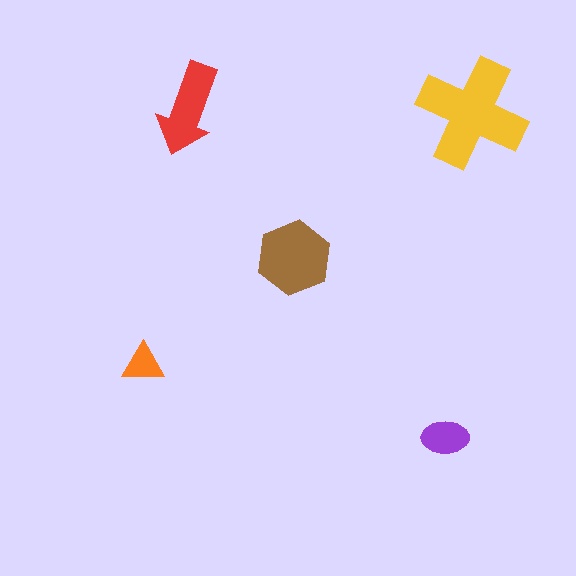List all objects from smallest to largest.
The orange triangle, the purple ellipse, the red arrow, the brown hexagon, the yellow cross.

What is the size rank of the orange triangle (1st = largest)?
5th.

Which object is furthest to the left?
The orange triangle is leftmost.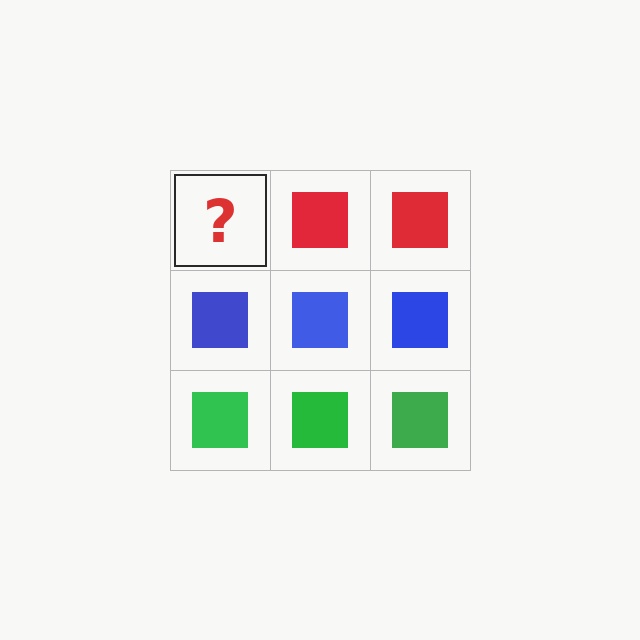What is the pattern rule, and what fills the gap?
The rule is that each row has a consistent color. The gap should be filled with a red square.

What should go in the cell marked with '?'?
The missing cell should contain a red square.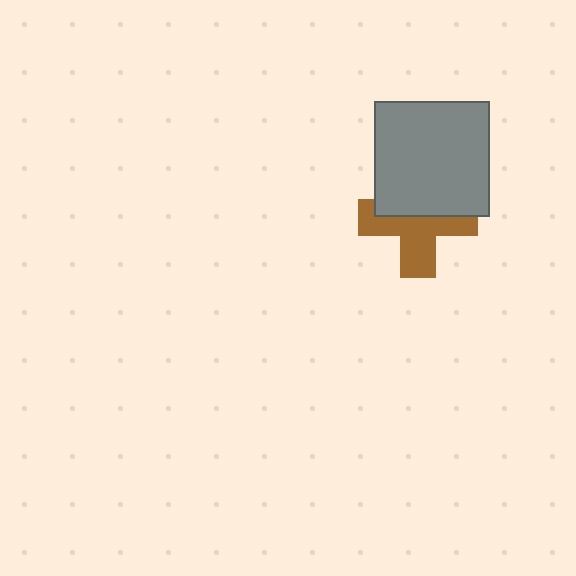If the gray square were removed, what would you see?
You would see the complete brown cross.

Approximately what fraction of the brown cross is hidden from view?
Roughly 46% of the brown cross is hidden behind the gray square.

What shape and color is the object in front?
The object in front is a gray square.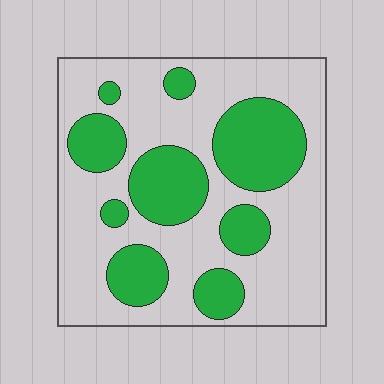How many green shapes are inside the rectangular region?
9.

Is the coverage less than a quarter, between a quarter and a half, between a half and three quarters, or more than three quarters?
Between a quarter and a half.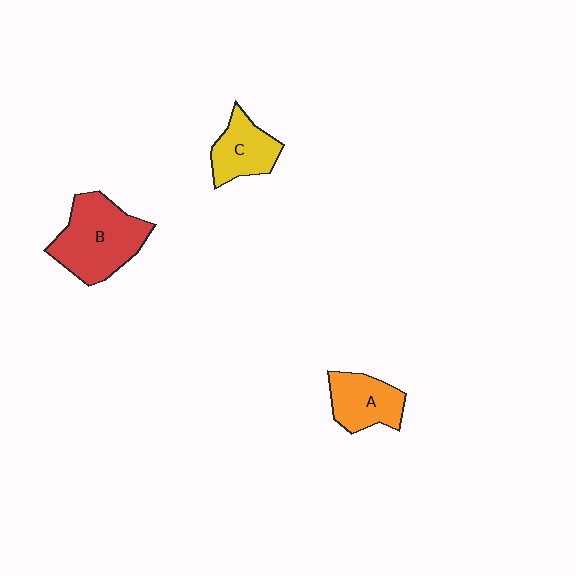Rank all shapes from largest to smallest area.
From largest to smallest: B (red), A (orange), C (yellow).